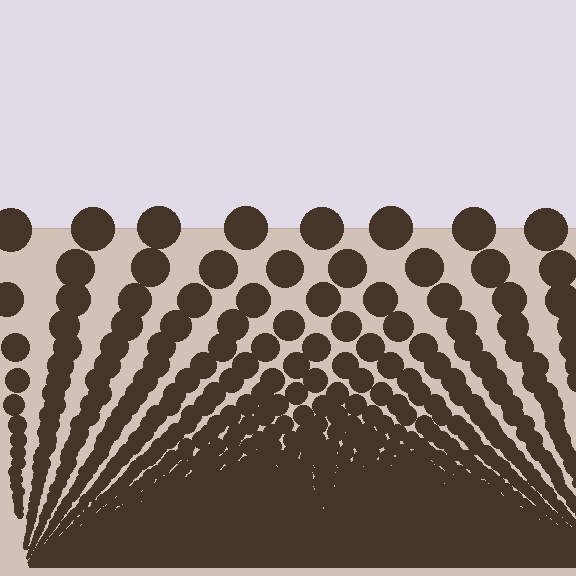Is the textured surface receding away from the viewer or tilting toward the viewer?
The surface appears to tilt toward the viewer. Texture elements get larger and sparser toward the top.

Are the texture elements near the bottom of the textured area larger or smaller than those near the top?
Smaller. The gradient is inverted — elements near the bottom are smaller and denser.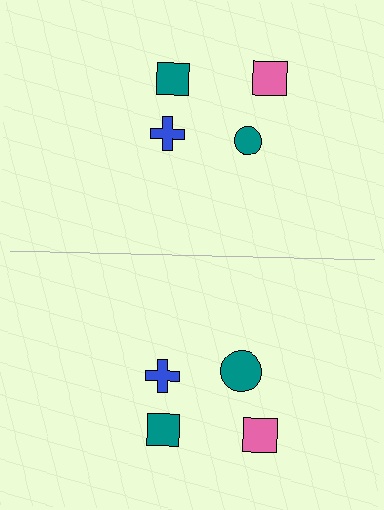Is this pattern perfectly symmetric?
No, the pattern is not perfectly symmetric. The teal circle on the bottom side has a different size than its mirror counterpart.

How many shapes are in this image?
There are 8 shapes in this image.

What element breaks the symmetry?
The teal circle on the bottom side has a different size than its mirror counterpart.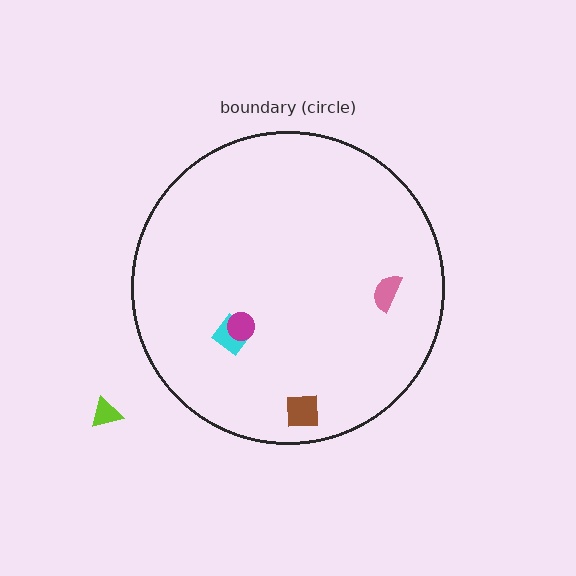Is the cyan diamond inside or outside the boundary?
Inside.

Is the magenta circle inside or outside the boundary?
Inside.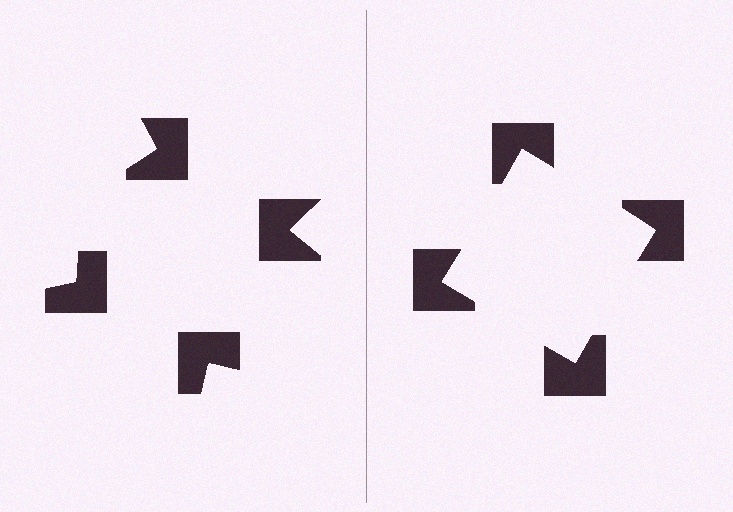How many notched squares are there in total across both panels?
8 — 4 on each side.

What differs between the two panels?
The notched squares are positioned identically on both sides; only the wedge orientations differ. On the right they align to a square; on the left they are misaligned.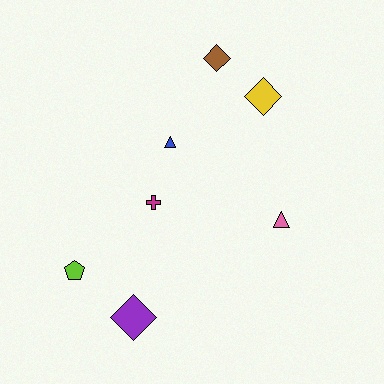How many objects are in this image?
There are 7 objects.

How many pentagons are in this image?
There is 1 pentagon.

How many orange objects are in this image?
There are no orange objects.